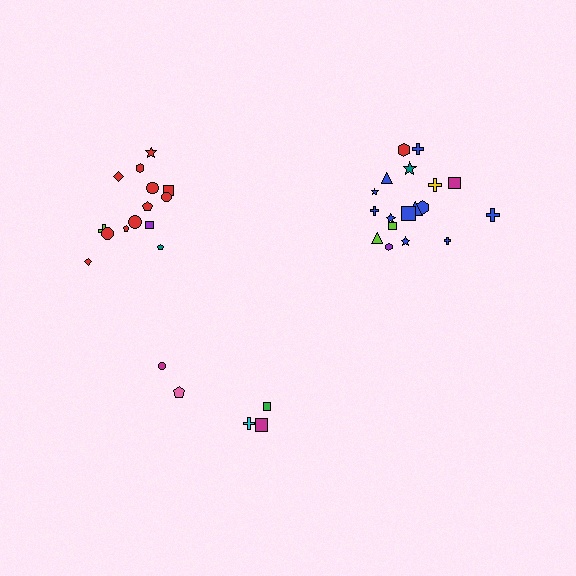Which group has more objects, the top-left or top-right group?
The top-right group.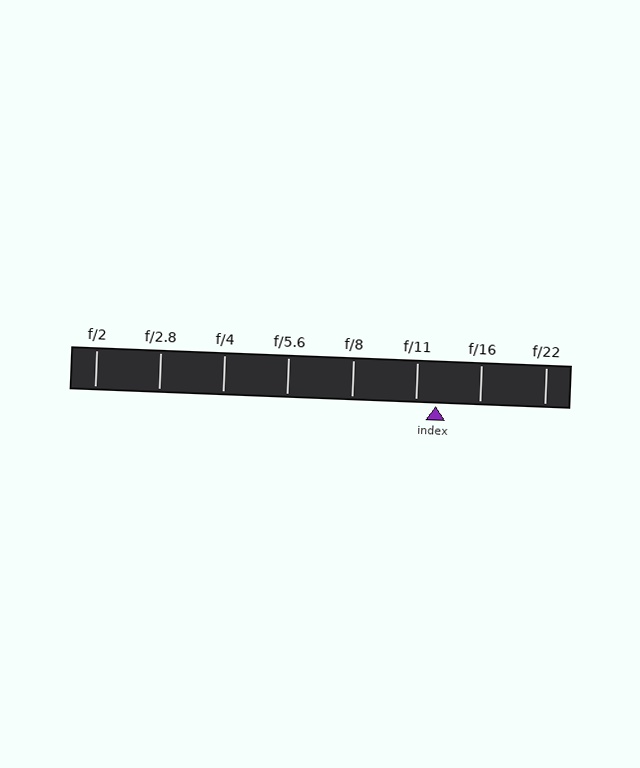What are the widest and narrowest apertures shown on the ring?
The widest aperture shown is f/2 and the narrowest is f/22.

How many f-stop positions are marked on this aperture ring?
There are 8 f-stop positions marked.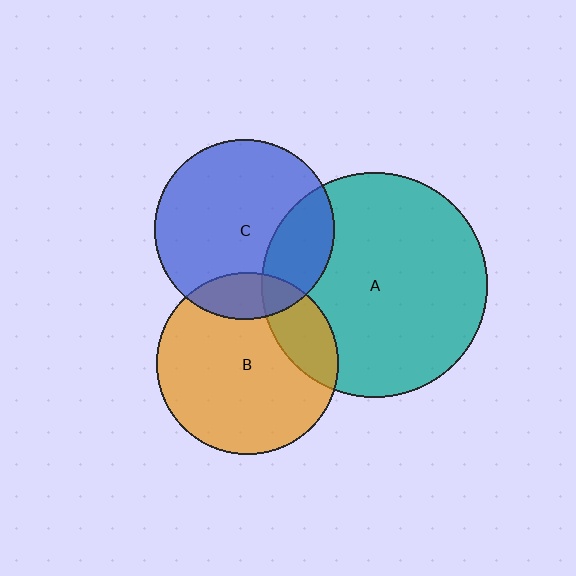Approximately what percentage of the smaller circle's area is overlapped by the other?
Approximately 15%.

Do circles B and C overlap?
Yes.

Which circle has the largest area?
Circle A (teal).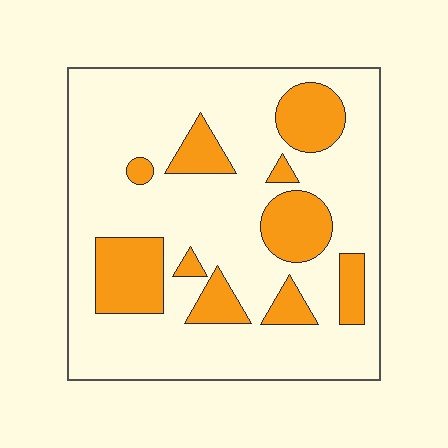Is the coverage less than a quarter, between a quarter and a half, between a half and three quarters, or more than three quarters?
Less than a quarter.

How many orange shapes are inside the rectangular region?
10.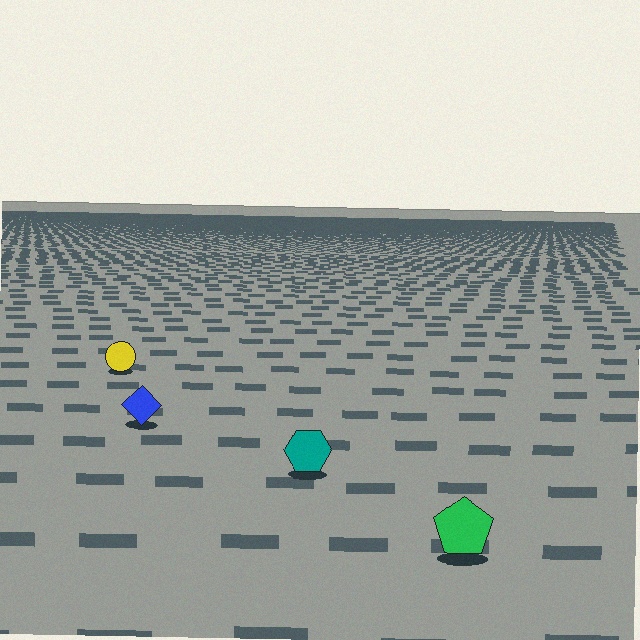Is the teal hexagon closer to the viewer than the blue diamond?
Yes. The teal hexagon is closer — you can tell from the texture gradient: the ground texture is coarser near it.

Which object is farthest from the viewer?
The yellow circle is farthest from the viewer. It appears smaller and the ground texture around it is denser.